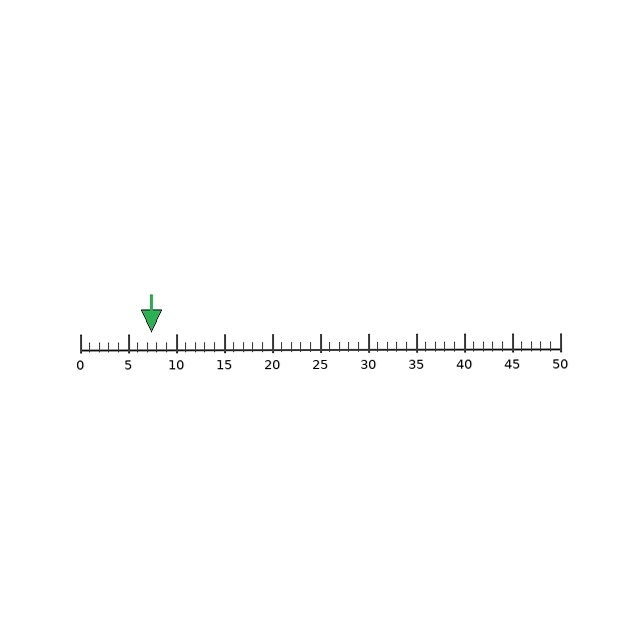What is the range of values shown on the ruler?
The ruler shows values from 0 to 50.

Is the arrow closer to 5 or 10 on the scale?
The arrow is closer to 5.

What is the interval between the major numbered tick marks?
The major tick marks are spaced 5 units apart.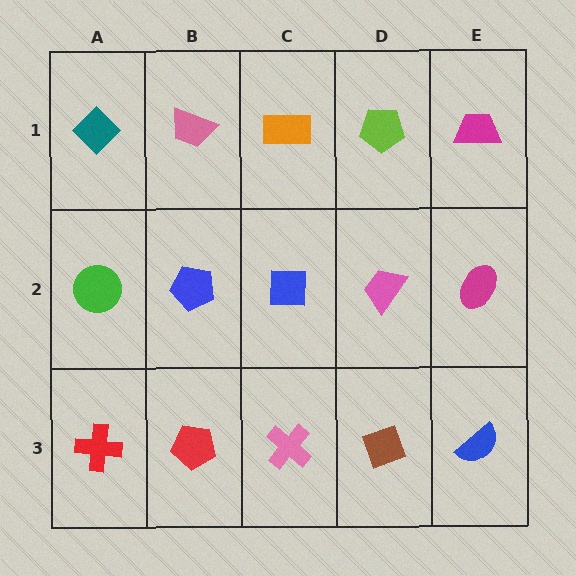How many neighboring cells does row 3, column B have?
3.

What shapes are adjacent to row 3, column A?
A green circle (row 2, column A), a red pentagon (row 3, column B).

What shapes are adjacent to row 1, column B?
A blue pentagon (row 2, column B), a teal diamond (row 1, column A), an orange rectangle (row 1, column C).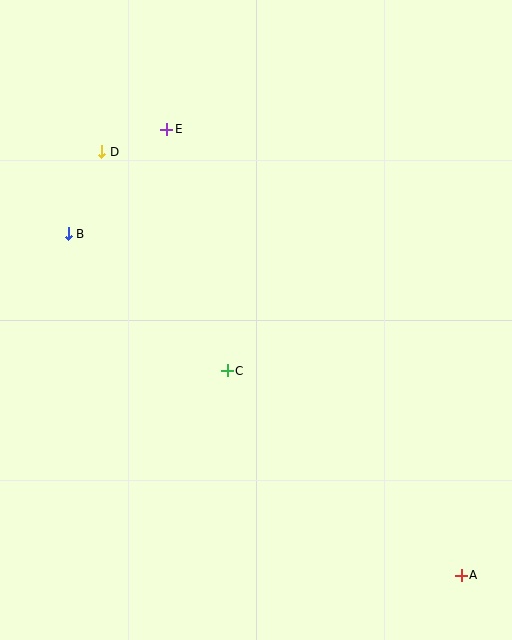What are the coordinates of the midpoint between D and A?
The midpoint between D and A is at (281, 363).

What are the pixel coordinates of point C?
Point C is at (227, 371).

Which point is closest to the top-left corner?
Point D is closest to the top-left corner.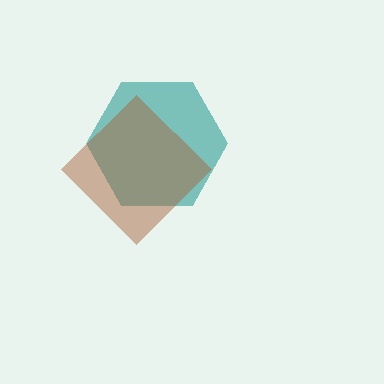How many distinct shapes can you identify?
There are 2 distinct shapes: a teal hexagon, a brown diamond.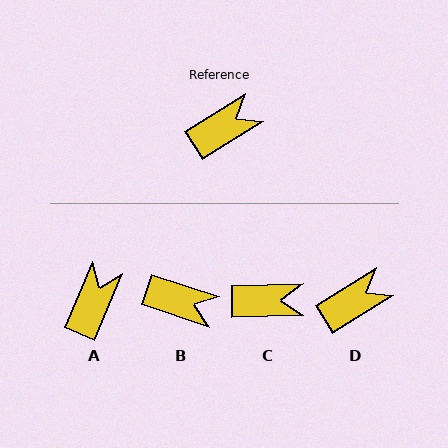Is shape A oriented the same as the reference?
No, it is off by about 35 degrees.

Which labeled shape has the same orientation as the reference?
D.